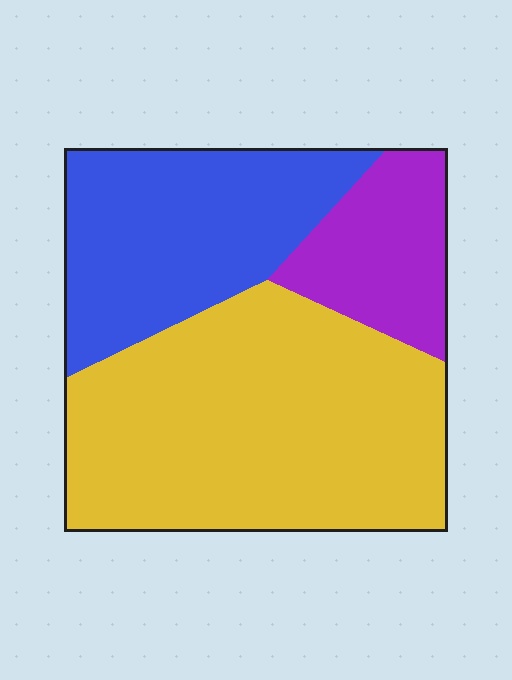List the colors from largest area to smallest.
From largest to smallest: yellow, blue, purple.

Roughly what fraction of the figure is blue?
Blue takes up about one third (1/3) of the figure.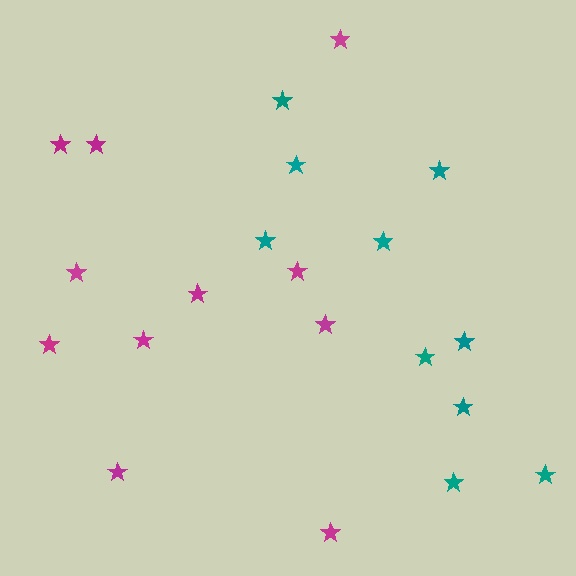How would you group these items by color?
There are 2 groups: one group of magenta stars (11) and one group of teal stars (10).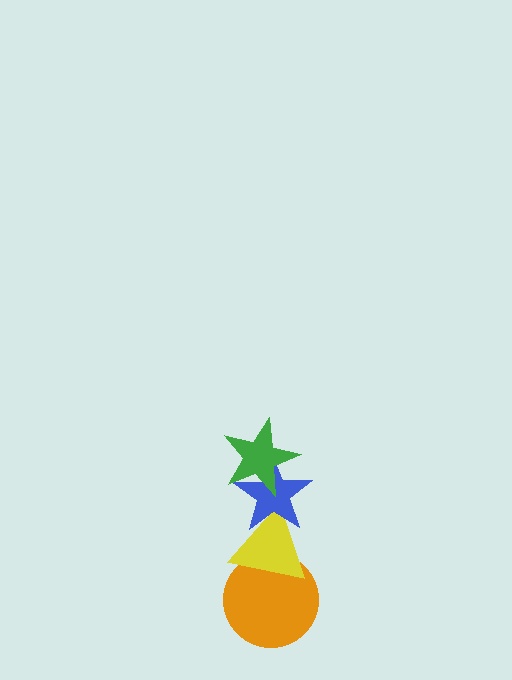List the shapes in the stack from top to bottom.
From top to bottom: the green star, the blue star, the yellow triangle, the orange circle.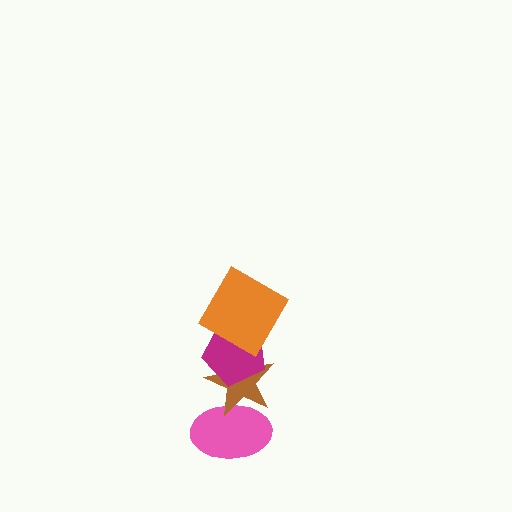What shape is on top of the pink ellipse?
The brown star is on top of the pink ellipse.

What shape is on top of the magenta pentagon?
The orange square is on top of the magenta pentagon.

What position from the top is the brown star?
The brown star is 3rd from the top.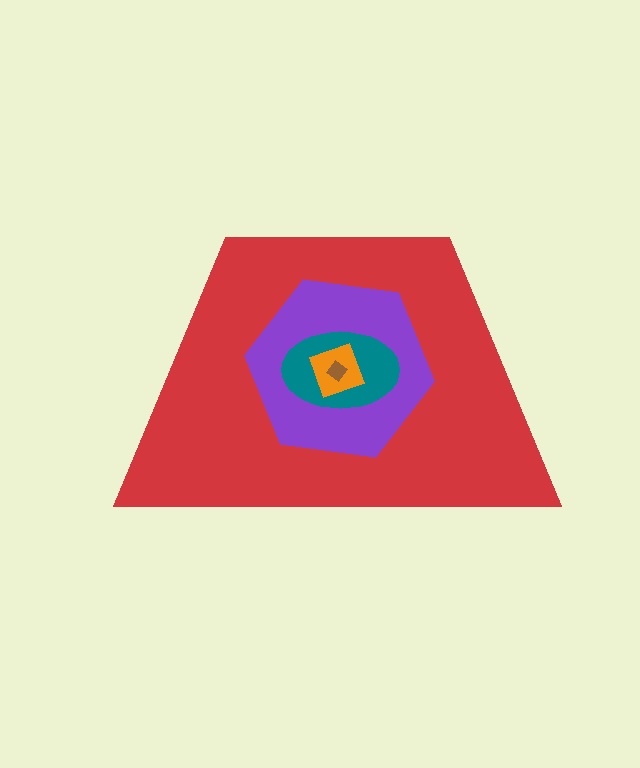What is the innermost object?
The brown diamond.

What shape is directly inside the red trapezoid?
The purple hexagon.